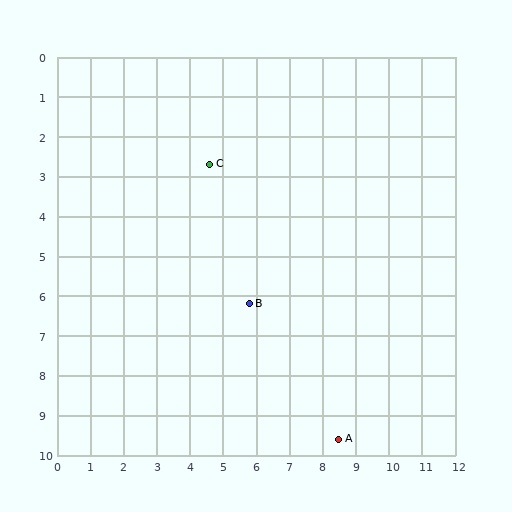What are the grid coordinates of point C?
Point C is at approximately (4.6, 2.7).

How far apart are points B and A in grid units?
Points B and A are about 4.3 grid units apart.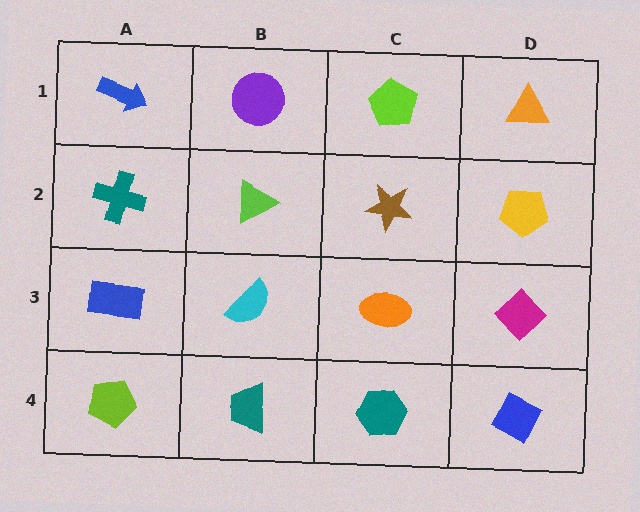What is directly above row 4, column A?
A blue rectangle.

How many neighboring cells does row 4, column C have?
3.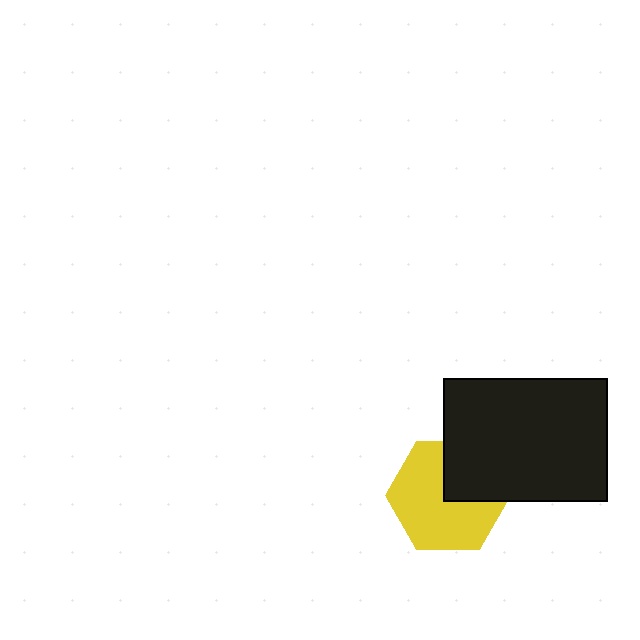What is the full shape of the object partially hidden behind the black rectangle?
The partially hidden object is a yellow hexagon.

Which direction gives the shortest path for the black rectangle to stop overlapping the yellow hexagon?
Moving toward the upper-right gives the shortest separation.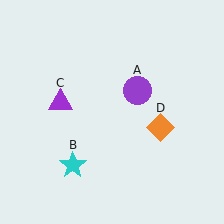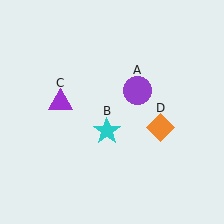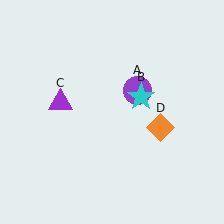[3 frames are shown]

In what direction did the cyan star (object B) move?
The cyan star (object B) moved up and to the right.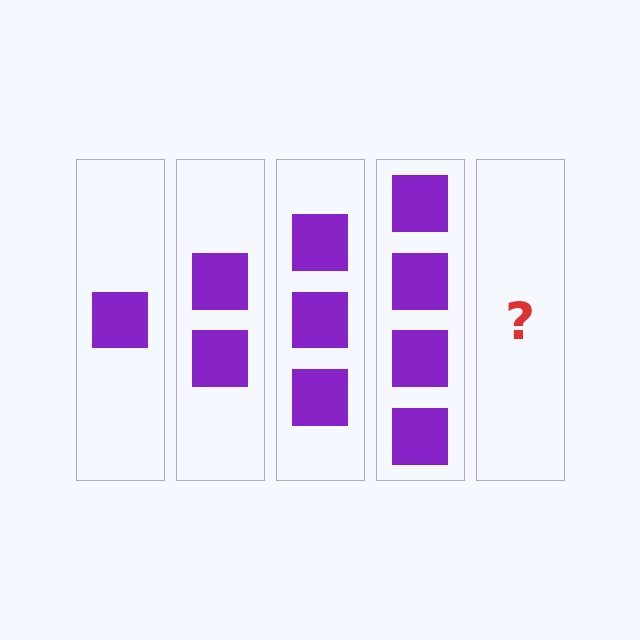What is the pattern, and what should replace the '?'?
The pattern is that each step adds one more square. The '?' should be 5 squares.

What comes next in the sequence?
The next element should be 5 squares.